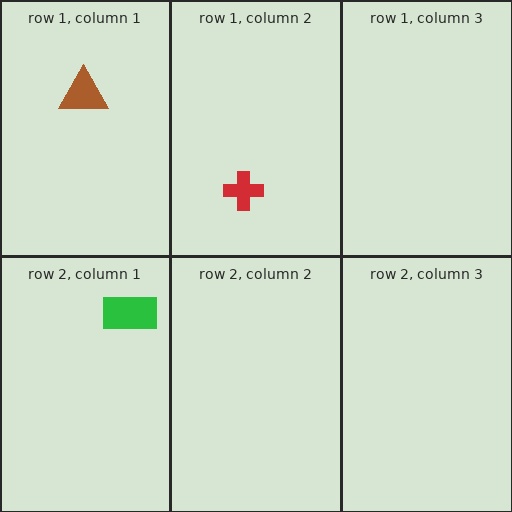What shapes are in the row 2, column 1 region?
The green rectangle.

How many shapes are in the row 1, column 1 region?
1.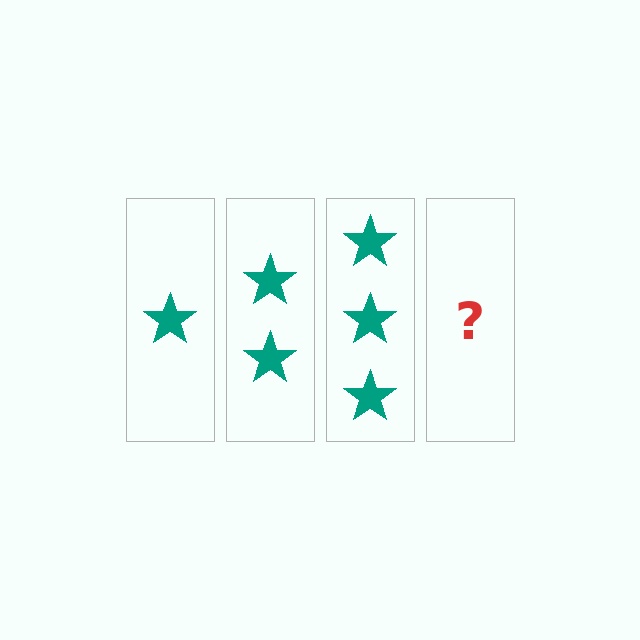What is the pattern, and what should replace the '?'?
The pattern is that each step adds one more star. The '?' should be 4 stars.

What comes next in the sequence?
The next element should be 4 stars.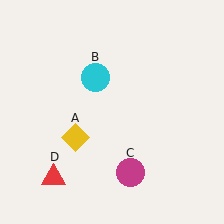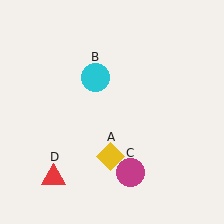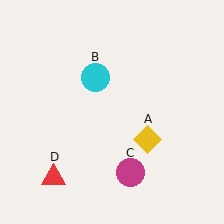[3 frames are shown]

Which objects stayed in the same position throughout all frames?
Cyan circle (object B) and magenta circle (object C) and red triangle (object D) remained stationary.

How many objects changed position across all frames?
1 object changed position: yellow diamond (object A).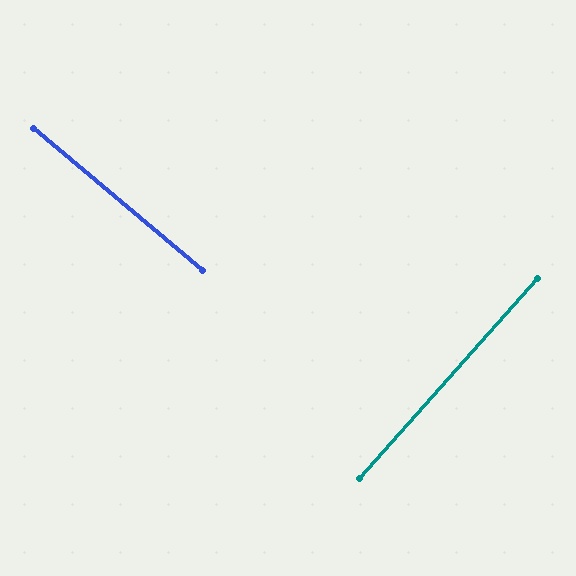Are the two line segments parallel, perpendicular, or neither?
Perpendicular — they meet at approximately 88°.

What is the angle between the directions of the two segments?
Approximately 88 degrees.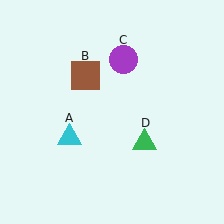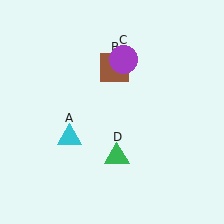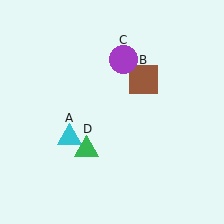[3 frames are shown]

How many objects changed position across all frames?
2 objects changed position: brown square (object B), green triangle (object D).